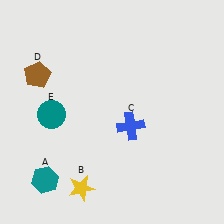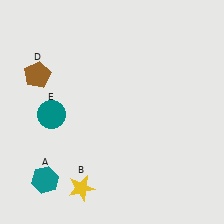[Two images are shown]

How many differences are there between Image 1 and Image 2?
There is 1 difference between the two images.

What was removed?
The blue cross (C) was removed in Image 2.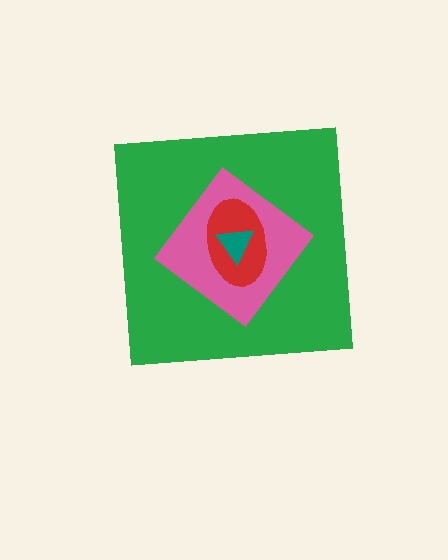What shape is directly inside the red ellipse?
The teal triangle.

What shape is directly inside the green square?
The pink diamond.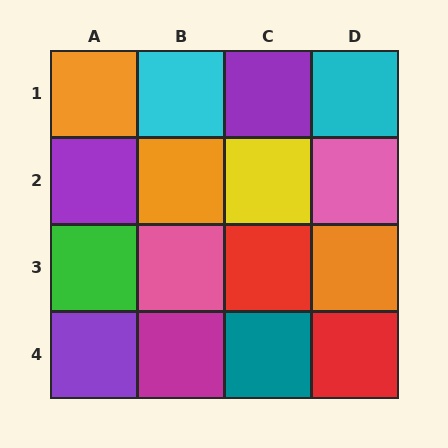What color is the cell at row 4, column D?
Red.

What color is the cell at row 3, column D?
Orange.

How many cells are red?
2 cells are red.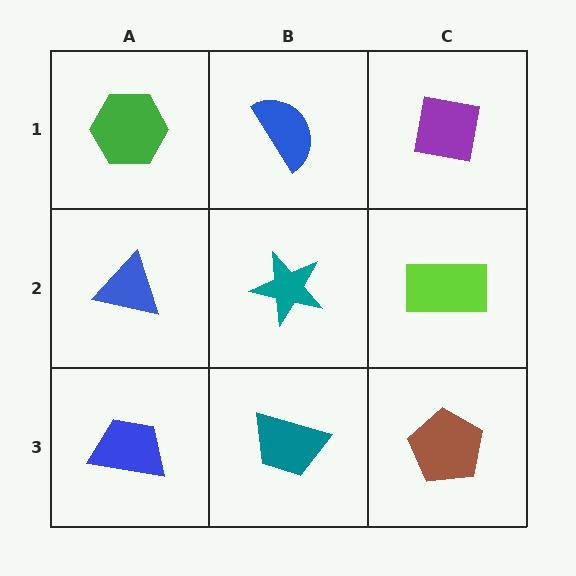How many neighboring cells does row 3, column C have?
2.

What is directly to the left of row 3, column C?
A teal trapezoid.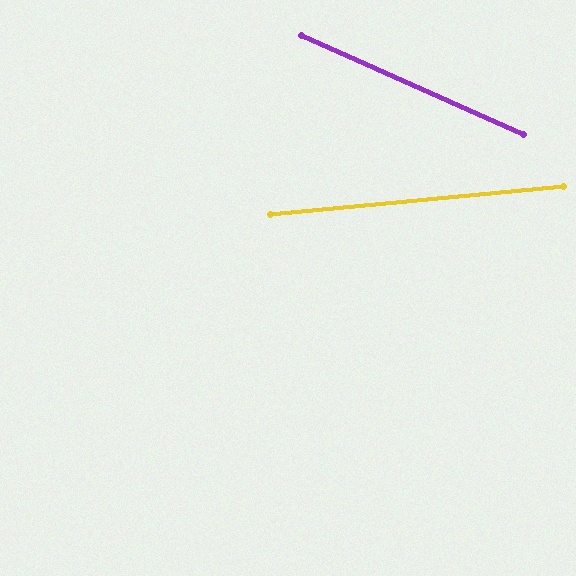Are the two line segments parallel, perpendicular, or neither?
Neither parallel nor perpendicular — they differ by about 30°.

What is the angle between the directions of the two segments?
Approximately 30 degrees.